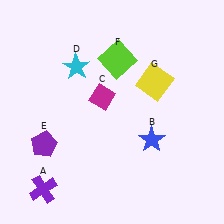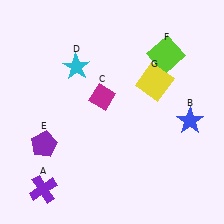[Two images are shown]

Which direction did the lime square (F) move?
The lime square (F) moved right.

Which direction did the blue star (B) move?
The blue star (B) moved right.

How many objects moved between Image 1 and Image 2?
2 objects moved between the two images.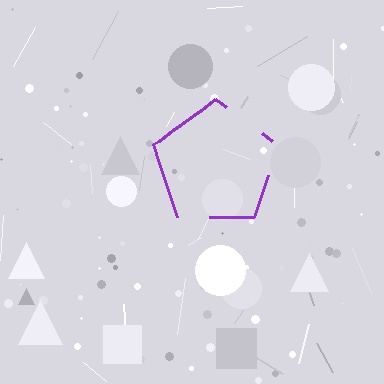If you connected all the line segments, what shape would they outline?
They would outline a pentagon.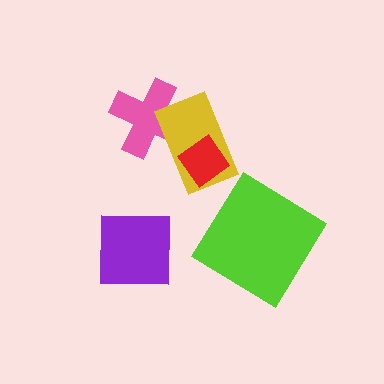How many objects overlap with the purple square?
0 objects overlap with the purple square.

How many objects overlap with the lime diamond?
0 objects overlap with the lime diamond.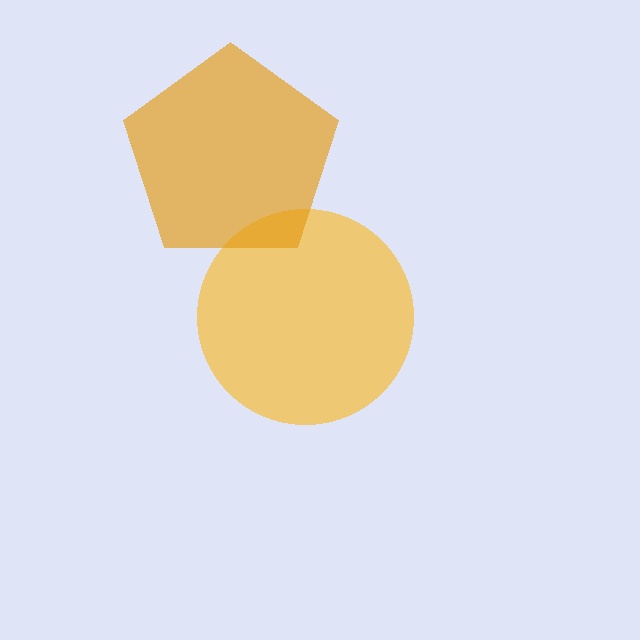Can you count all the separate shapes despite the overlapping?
Yes, there are 2 separate shapes.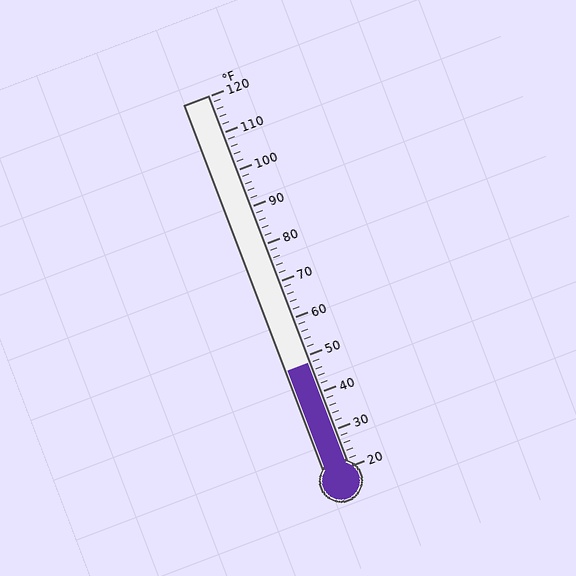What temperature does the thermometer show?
The thermometer shows approximately 48°F.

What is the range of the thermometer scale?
The thermometer scale ranges from 20°F to 120°F.